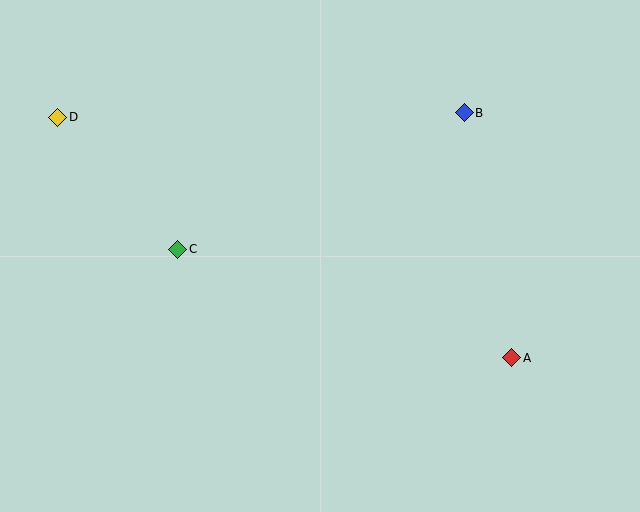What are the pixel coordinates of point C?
Point C is at (178, 249).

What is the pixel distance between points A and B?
The distance between A and B is 249 pixels.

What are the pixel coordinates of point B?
Point B is at (464, 113).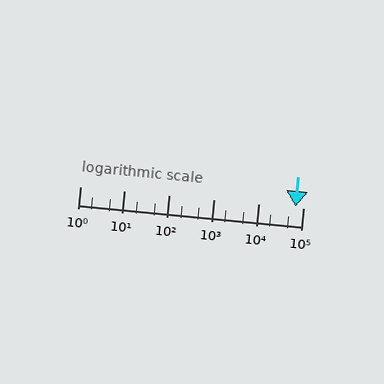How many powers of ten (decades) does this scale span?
The scale spans 5 decades, from 1 to 100000.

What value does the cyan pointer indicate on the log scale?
The pointer indicates approximately 69000.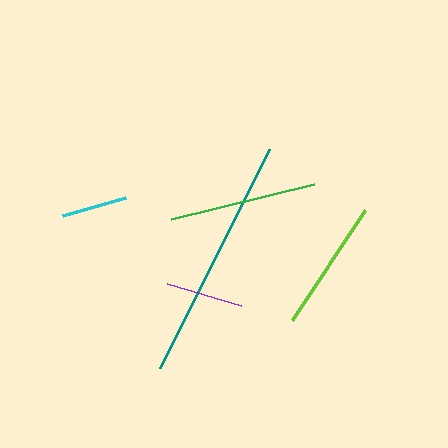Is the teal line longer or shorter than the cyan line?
The teal line is longer than the cyan line.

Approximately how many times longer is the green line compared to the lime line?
The green line is approximately 1.1 times the length of the lime line.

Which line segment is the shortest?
The cyan line is the shortest at approximately 65 pixels.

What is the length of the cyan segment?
The cyan segment is approximately 65 pixels long.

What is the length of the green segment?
The green segment is approximately 147 pixels long.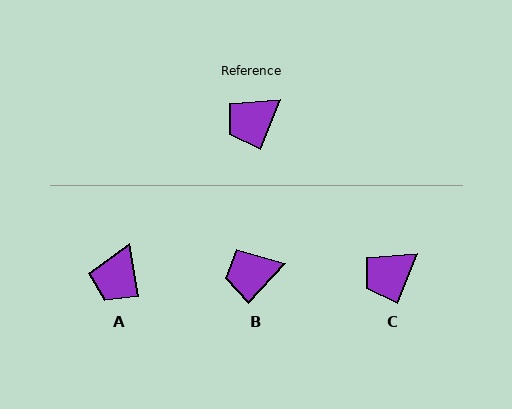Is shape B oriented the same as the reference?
No, it is off by about 21 degrees.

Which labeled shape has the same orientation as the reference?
C.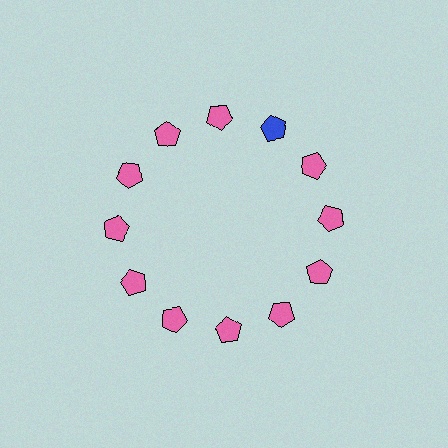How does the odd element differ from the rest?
It has a different color: blue instead of pink.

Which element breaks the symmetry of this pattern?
The blue pentagon at roughly the 1 o'clock position breaks the symmetry. All other shapes are pink pentagons.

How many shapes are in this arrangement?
There are 12 shapes arranged in a ring pattern.